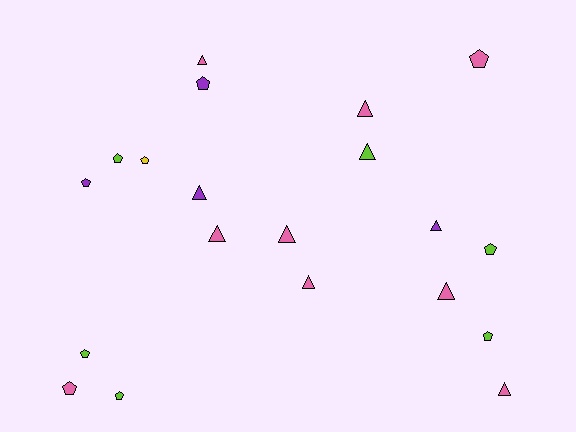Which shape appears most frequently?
Pentagon, with 10 objects.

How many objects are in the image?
There are 20 objects.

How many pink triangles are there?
There are 7 pink triangles.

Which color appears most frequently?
Pink, with 9 objects.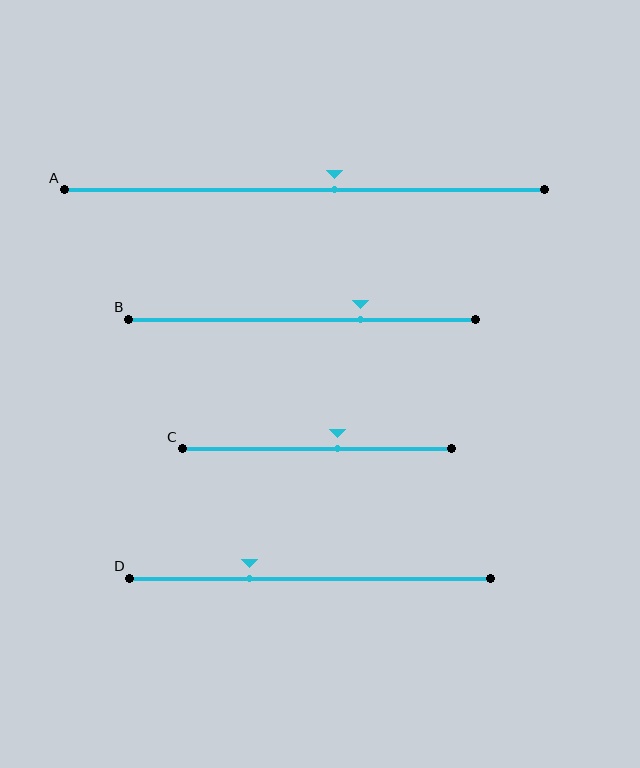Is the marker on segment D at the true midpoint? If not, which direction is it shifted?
No, the marker on segment D is shifted to the left by about 17% of the segment length.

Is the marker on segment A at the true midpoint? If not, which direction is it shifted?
No, the marker on segment A is shifted to the right by about 6% of the segment length.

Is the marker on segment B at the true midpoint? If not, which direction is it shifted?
No, the marker on segment B is shifted to the right by about 17% of the segment length.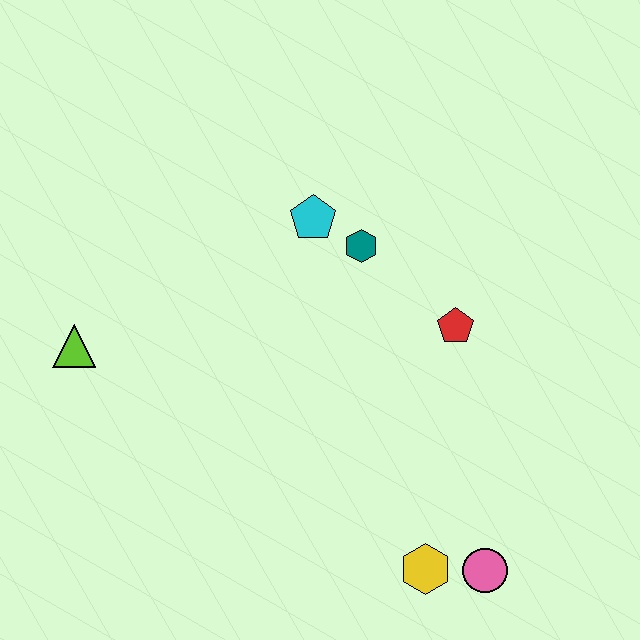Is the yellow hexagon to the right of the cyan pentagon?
Yes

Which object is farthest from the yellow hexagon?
The lime triangle is farthest from the yellow hexagon.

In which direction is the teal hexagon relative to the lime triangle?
The teal hexagon is to the right of the lime triangle.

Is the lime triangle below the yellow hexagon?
No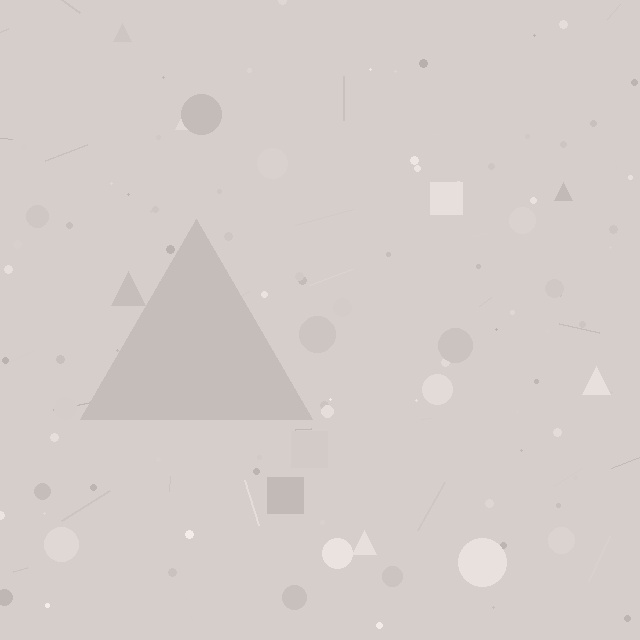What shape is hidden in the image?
A triangle is hidden in the image.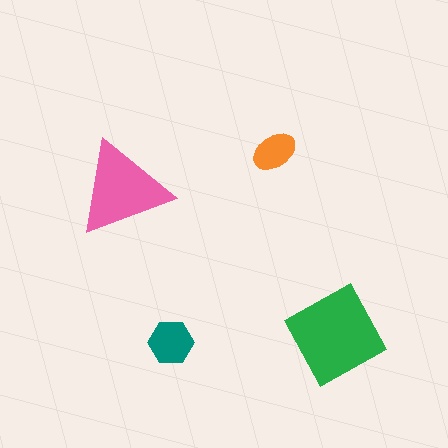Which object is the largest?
The green square.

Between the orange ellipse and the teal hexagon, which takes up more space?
The teal hexagon.